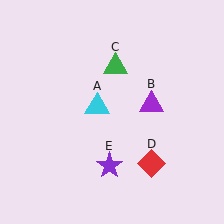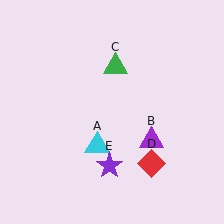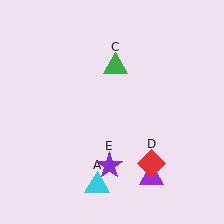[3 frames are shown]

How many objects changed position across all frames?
2 objects changed position: cyan triangle (object A), purple triangle (object B).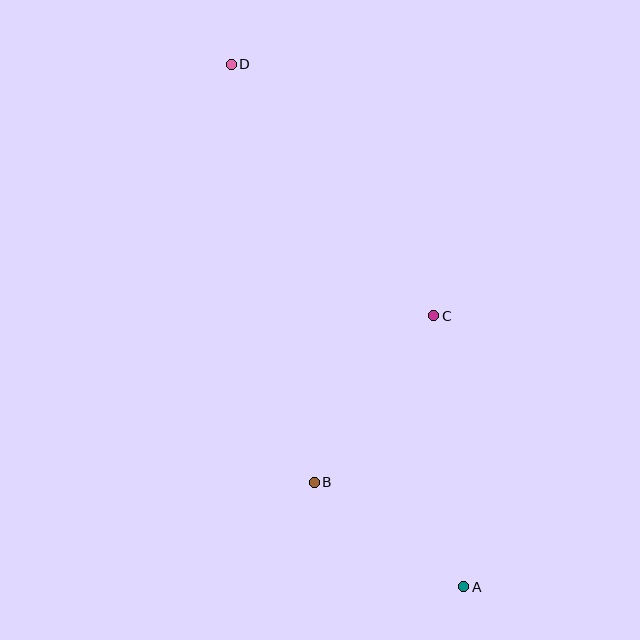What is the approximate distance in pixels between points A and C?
The distance between A and C is approximately 273 pixels.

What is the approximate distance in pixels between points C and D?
The distance between C and D is approximately 323 pixels.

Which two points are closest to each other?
Points A and B are closest to each other.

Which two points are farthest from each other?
Points A and D are farthest from each other.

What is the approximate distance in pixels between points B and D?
The distance between B and D is approximately 426 pixels.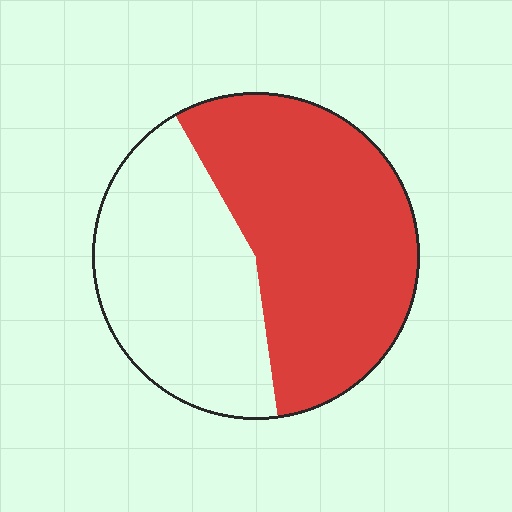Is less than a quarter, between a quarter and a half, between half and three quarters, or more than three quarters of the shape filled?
Between half and three quarters.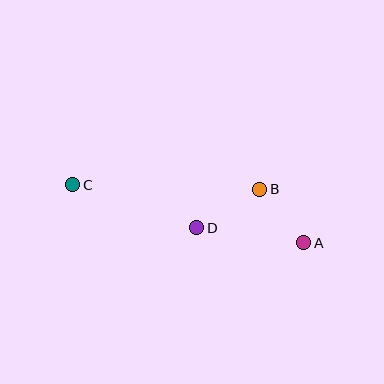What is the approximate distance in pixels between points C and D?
The distance between C and D is approximately 131 pixels.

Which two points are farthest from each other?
Points A and C are farthest from each other.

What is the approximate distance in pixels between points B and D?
The distance between B and D is approximately 74 pixels.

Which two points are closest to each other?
Points A and B are closest to each other.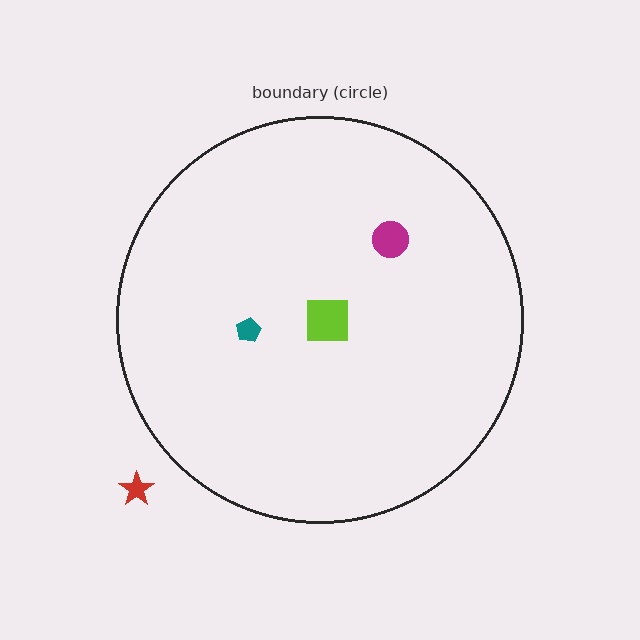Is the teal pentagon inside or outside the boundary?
Inside.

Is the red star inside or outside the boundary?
Outside.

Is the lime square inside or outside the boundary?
Inside.